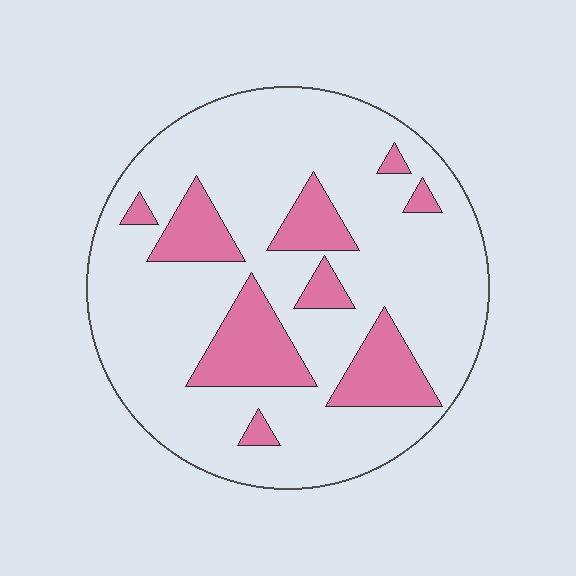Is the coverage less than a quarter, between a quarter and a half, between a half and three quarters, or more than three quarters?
Less than a quarter.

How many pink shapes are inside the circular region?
9.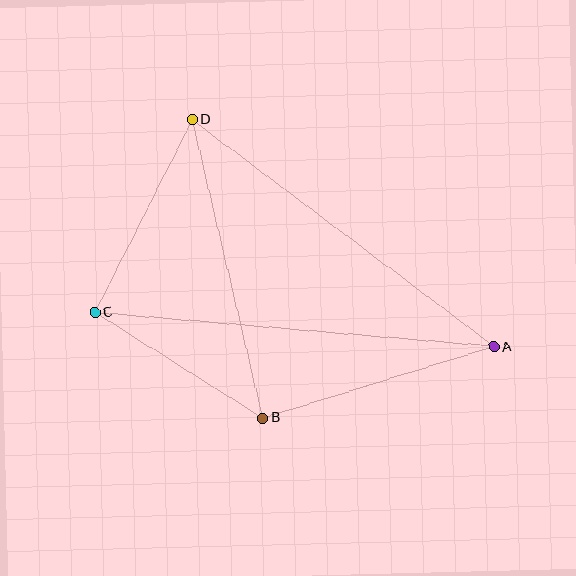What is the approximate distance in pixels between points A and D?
The distance between A and D is approximately 378 pixels.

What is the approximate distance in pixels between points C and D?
The distance between C and D is approximately 215 pixels.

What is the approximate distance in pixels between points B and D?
The distance between B and D is approximately 306 pixels.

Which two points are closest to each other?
Points B and C are closest to each other.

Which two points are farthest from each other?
Points A and C are farthest from each other.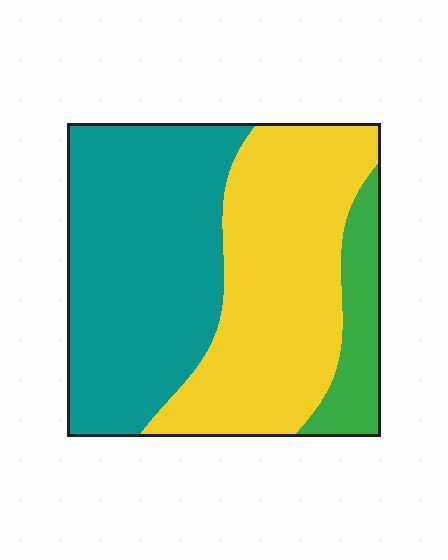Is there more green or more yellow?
Yellow.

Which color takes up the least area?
Green, at roughly 10%.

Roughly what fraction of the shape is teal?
Teal covers roughly 45% of the shape.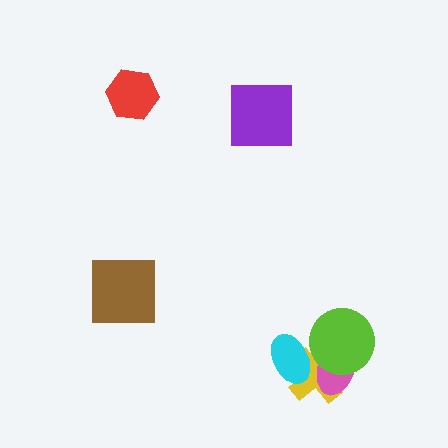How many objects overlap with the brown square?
0 objects overlap with the brown square.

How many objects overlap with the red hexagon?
0 objects overlap with the red hexagon.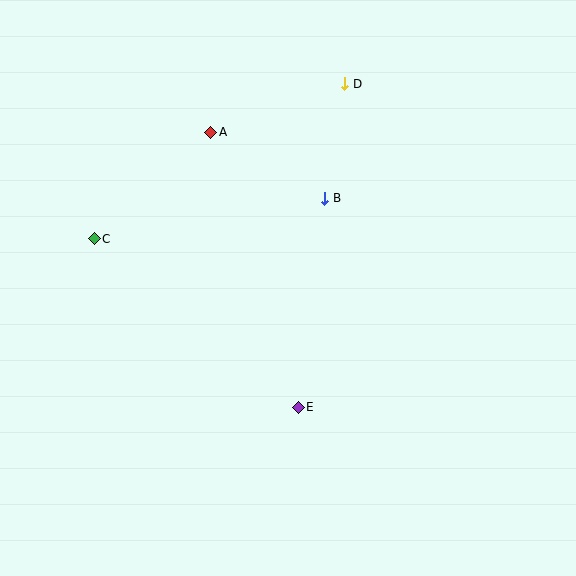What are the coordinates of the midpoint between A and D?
The midpoint between A and D is at (278, 108).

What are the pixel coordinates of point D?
Point D is at (345, 84).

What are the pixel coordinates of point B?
Point B is at (325, 198).